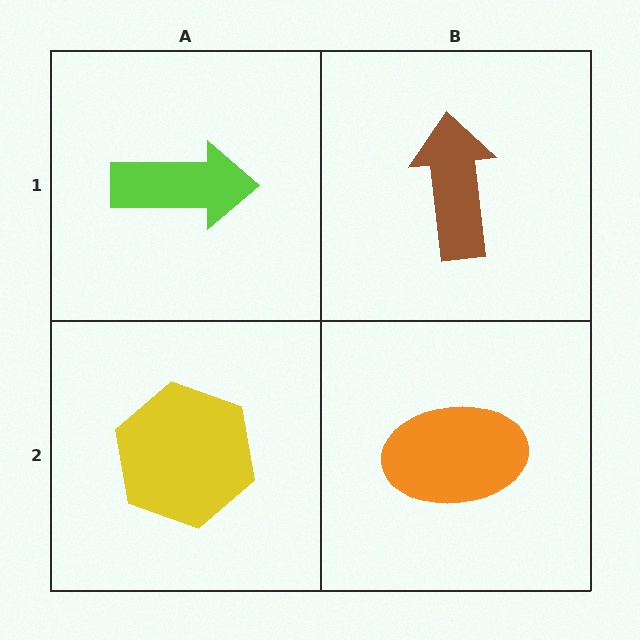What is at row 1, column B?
A brown arrow.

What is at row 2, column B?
An orange ellipse.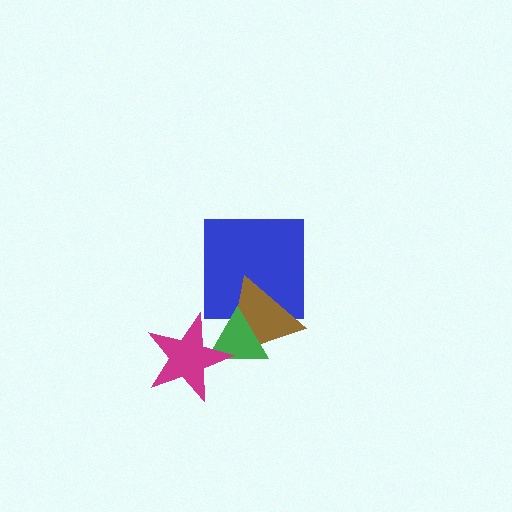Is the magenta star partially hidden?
No, no other shape covers it.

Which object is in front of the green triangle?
The magenta star is in front of the green triangle.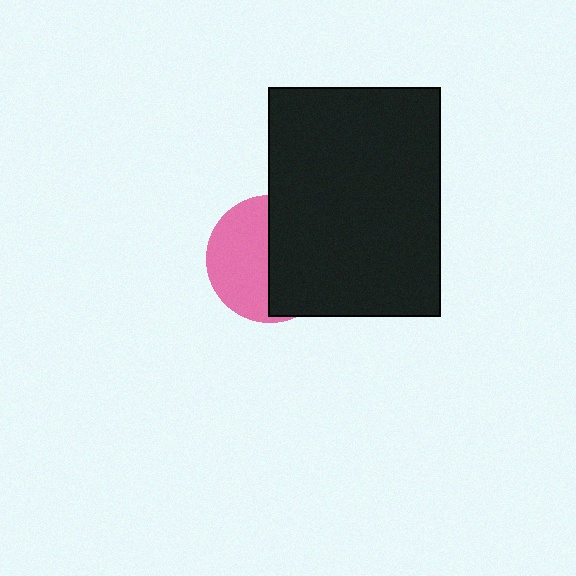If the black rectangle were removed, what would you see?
You would see the complete pink circle.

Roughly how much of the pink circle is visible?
About half of it is visible (roughly 48%).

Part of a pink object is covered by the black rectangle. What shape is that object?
It is a circle.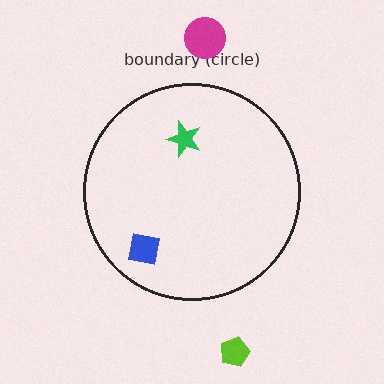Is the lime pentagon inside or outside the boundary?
Outside.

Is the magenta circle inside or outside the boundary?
Outside.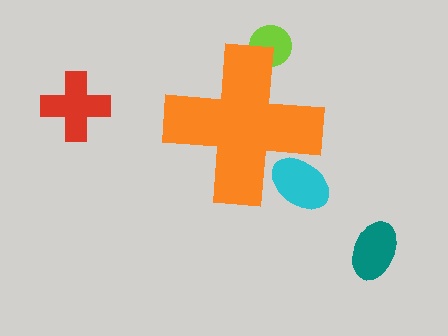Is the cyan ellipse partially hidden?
Yes, the cyan ellipse is partially hidden behind the orange cross.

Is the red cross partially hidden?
No, the red cross is fully visible.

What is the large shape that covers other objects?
An orange cross.